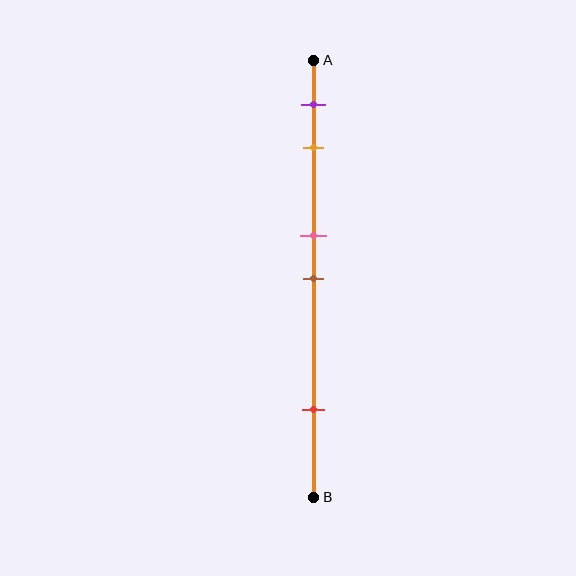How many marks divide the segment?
There are 5 marks dividing the segment.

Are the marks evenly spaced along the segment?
No, the marks are not evenly spaced.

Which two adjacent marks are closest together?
The pink and brown marks are the closest adjacent pair.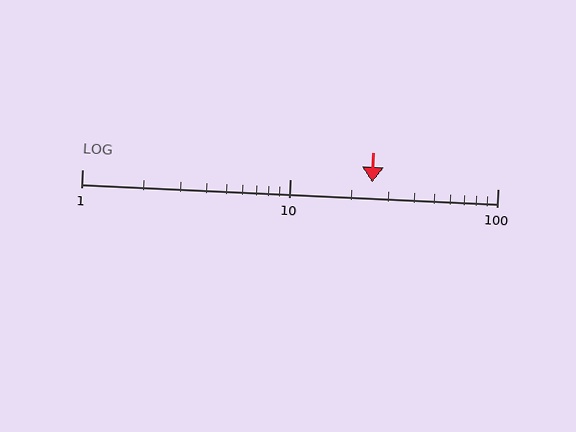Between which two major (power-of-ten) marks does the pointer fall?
The pointer is between 10 and 100.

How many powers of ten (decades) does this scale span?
The scale spans 2 decades, from 1 to 100.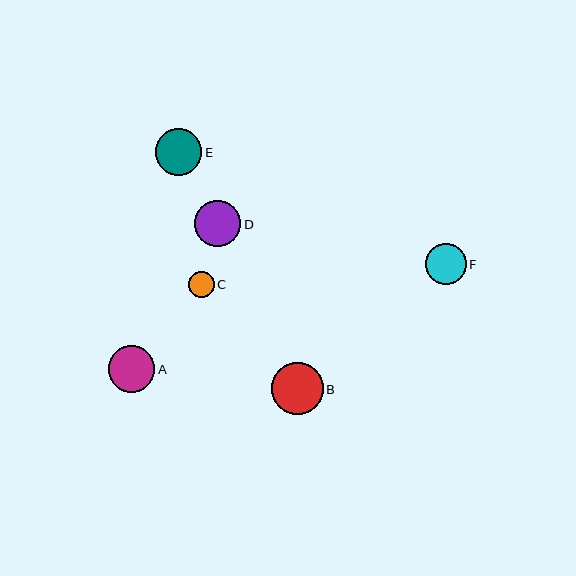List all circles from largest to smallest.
From largest to smallest: B, E, A, D, F, C.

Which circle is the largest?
Circle B is the largest with a size of approximately 52 pixels.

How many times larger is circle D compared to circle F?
Circle D is approximately 1.1 times the size of circle F.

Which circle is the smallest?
Circle C is the smallest with a size of approximately 26 pixels.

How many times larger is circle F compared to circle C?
Circle F is approximately 1.6 times the size of circle C.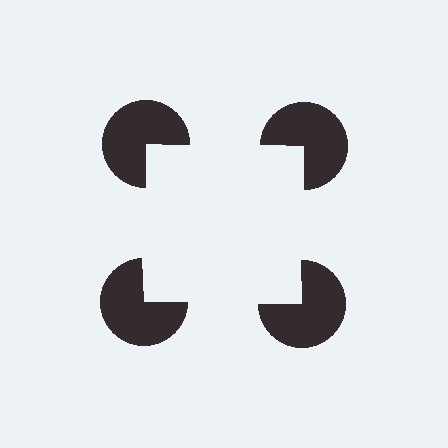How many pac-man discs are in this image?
There are 4 — one at each vertex of the illusory square.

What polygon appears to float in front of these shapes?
An illusory square — its edges are inferred from the aligned wedge cuts in the pac-man discs, not physically drawn.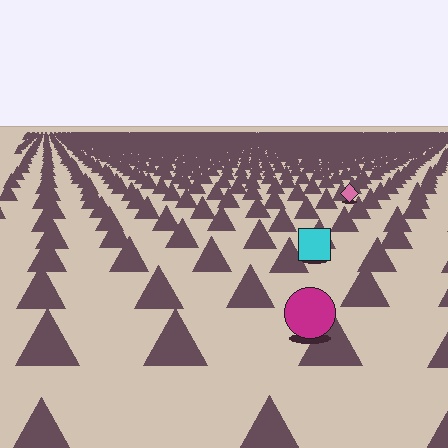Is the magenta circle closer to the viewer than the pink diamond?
Yes. The magenta circle is closer — you can tell from the texture gradient: the ground texture is coarser near it.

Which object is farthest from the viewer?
The pink diamond is farthest from the viewer. It appears smaller and the ground texture around it is denser.